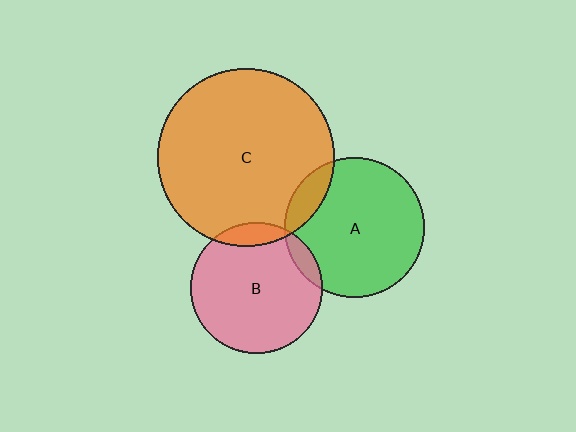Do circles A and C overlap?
Yes.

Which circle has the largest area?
Circle C (orange).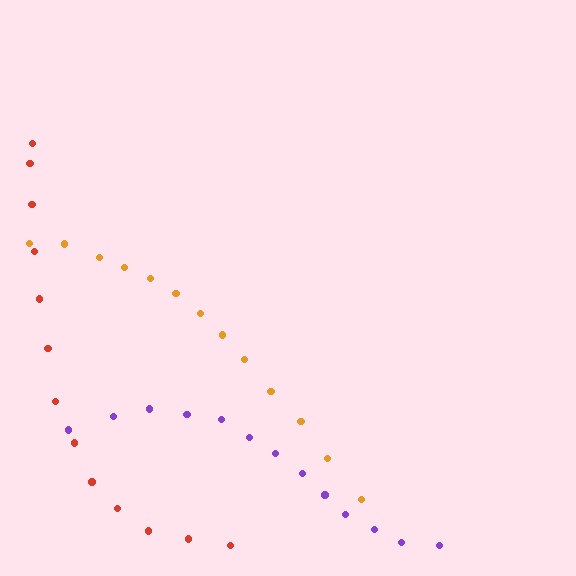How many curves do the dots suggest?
There are 3 distinct paths.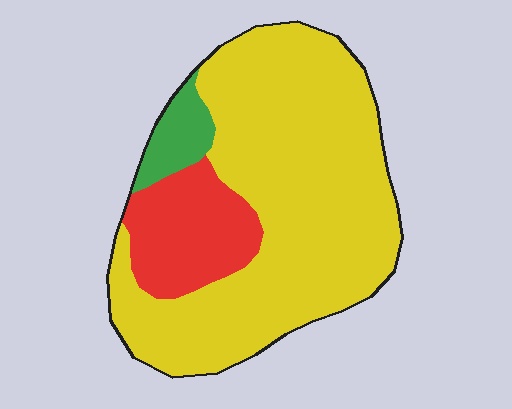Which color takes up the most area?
Yellow, at roughly 75%.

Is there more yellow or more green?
Yellow.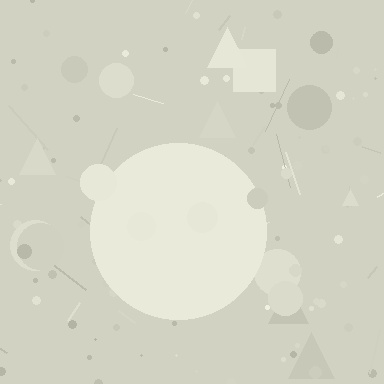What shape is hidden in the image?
A circle is hidden in the image.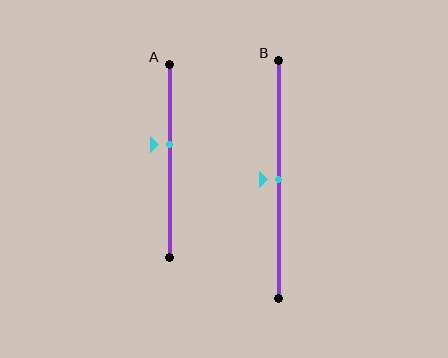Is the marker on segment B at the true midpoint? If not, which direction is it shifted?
Yes, the marker on segment B is at the true midpoint.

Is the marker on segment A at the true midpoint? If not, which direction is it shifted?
No, the marker on segment A is shifted upward by about 8% of the segment length.